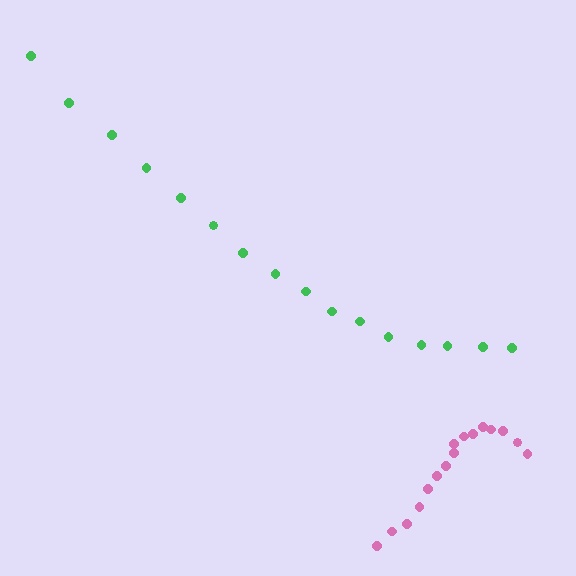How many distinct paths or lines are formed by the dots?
There are 2 distinct paths.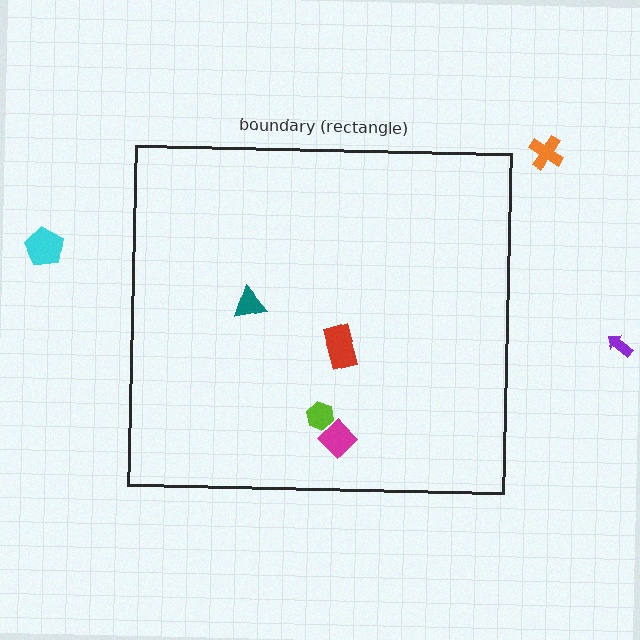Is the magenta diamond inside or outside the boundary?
Inside.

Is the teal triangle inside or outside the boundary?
Inside.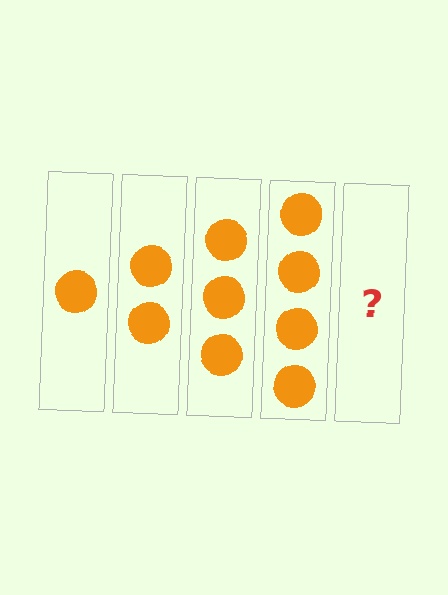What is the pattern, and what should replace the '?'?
The pattern is that each step adds one more circle. The '?' should be 5 circles.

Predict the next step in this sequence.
The next step is 5 circles.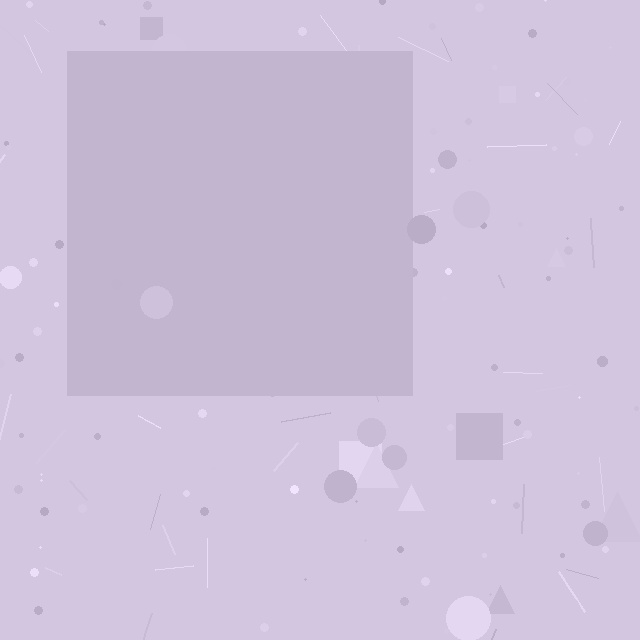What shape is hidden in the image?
A square is hidden in the image.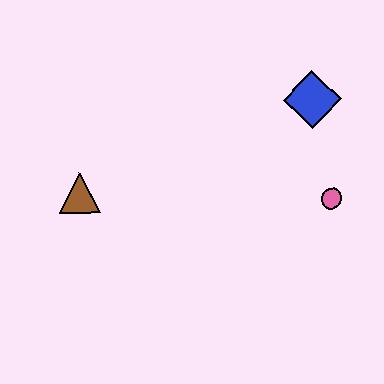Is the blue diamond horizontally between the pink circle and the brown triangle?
Yes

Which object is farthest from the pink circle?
The brown triangle is farthest from the pink circle.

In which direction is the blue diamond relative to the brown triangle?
The blue diamond is to the right of the brown triangle.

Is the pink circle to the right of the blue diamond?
Yes